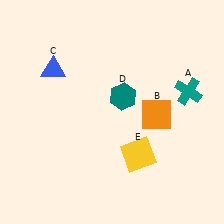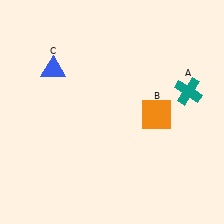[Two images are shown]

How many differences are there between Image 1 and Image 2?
There are 2 differences between the two images.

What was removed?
The yellow square (E), the teal hexagon (D) were removed in Image 2.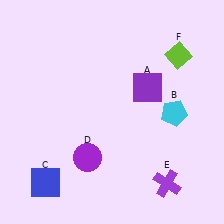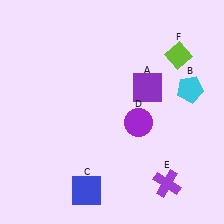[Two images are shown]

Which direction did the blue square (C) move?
The blue square (C) moved right.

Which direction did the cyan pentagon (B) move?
The cyan pentagon (B) moved up.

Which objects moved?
The objects that moved are: the cyan pentagon (B), the blue square (C), the purple circle (D).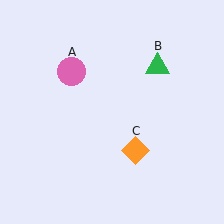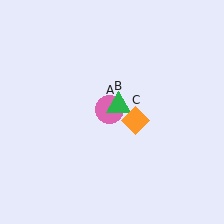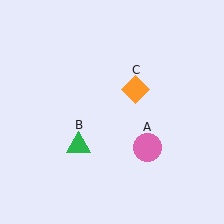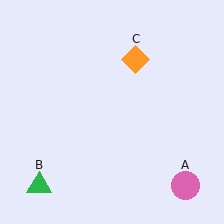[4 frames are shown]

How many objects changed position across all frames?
3 objects changed position: pink circle (object A), green triangle (object B), orange diamond (object C).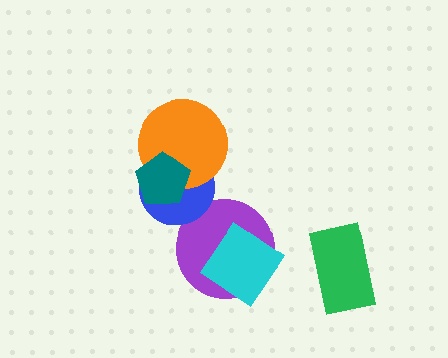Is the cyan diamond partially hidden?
No, no other shape covers it.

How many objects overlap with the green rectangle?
0 objects overlap with the green rectangle.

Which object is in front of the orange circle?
The teal pentagon is in front of the orange circle.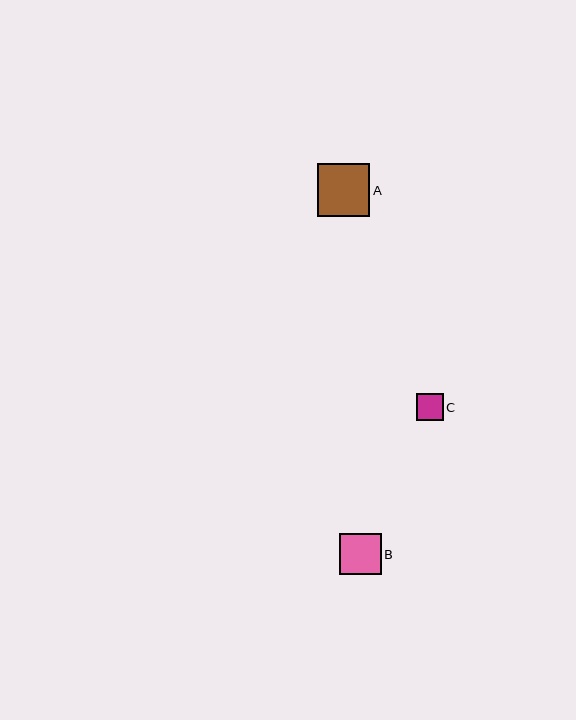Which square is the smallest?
Square C is the smallest with a size of approximately 27 pixels.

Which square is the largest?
Square A is the largest with a size of approximately 53 pixels.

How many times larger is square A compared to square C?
Square A is approximately 2.0 times the size of square C.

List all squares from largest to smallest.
From largest to smallest: A, B, C.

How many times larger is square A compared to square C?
Square A is approximately 2.0 times the size of square C.